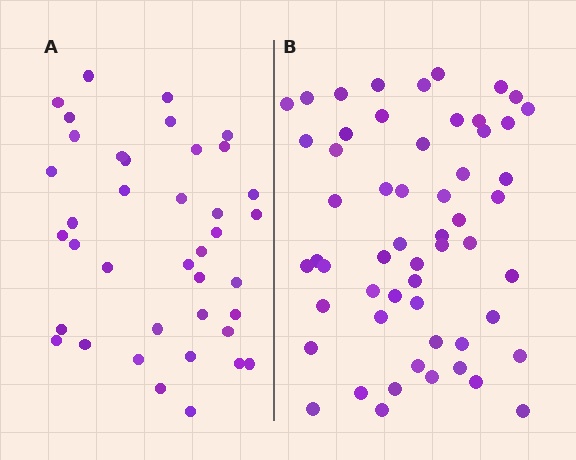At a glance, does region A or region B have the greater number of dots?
Region B (the right region) has more dots.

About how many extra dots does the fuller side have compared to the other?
Region B has approximately 15 more dots than region A.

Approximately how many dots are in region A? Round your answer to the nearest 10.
About 40 dots. (The exact count is 39, which rounds to 40.)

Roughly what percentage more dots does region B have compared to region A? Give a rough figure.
About 45% more.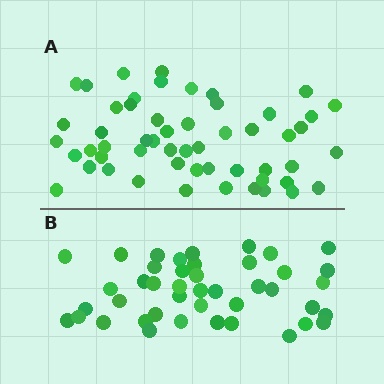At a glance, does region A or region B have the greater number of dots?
Region A (the top region) has more dots.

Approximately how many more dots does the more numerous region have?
Region A has roughly 12 or so more dots than region B.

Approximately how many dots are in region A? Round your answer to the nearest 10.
About 50 dots. (The exact count is 54, which rounds to 50.)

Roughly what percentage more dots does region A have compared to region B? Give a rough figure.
About 25% more.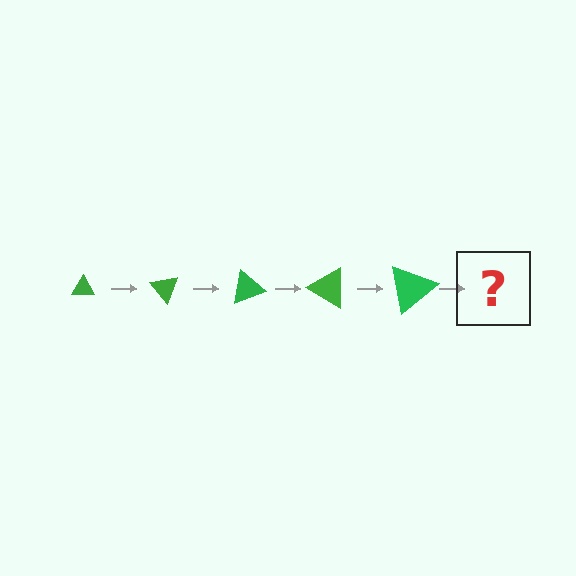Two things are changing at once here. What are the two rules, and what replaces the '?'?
The two rules are that the triangle grows larger each step and it rotates 50 degrees each step. The '?' should be a triangle, larger than the previous one and rotated 250 degrees from the start.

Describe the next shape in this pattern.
It should be a triangle, larger than the previous one and rotated 250 degrees from the start.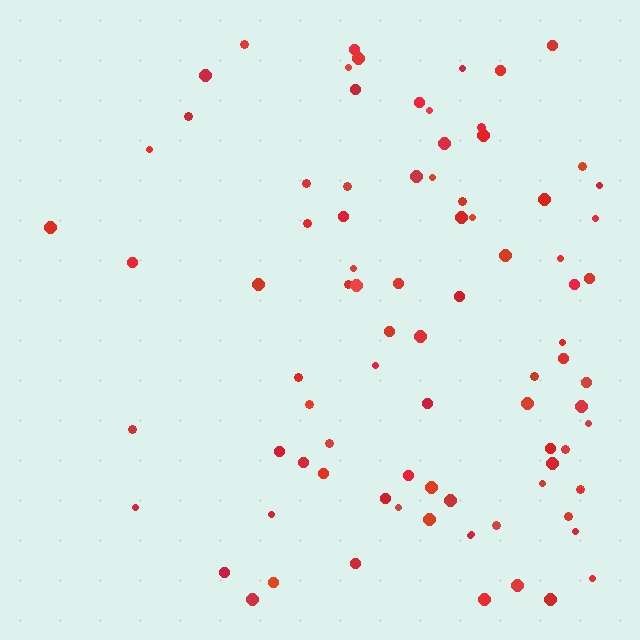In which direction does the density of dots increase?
From left to right, with the right side densest.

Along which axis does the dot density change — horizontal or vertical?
Horizontal.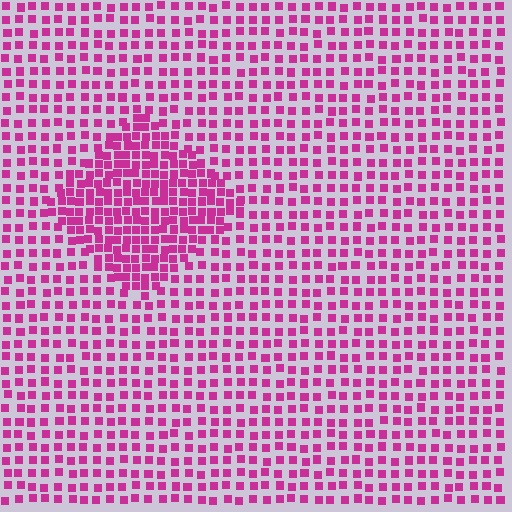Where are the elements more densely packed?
The elements are more densely packed inside the diamond boundary.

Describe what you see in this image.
The image contains small magenta elements arranged at two different densities. A diamond-shaped region is visible where the elements are more densely packed than the surrounding area.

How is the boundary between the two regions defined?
The boundary is defined by a change in element density (approximately 1.9x ratio). All elements are the same color, size, and shape.